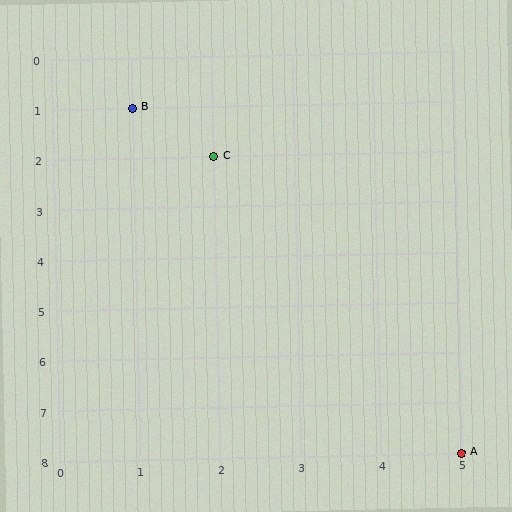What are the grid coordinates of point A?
Point A is at grid coordinates (5, 8).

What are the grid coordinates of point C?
Point C is at grid coordinates (2, 2).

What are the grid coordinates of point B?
Point B is at grid coordinates (1, 1).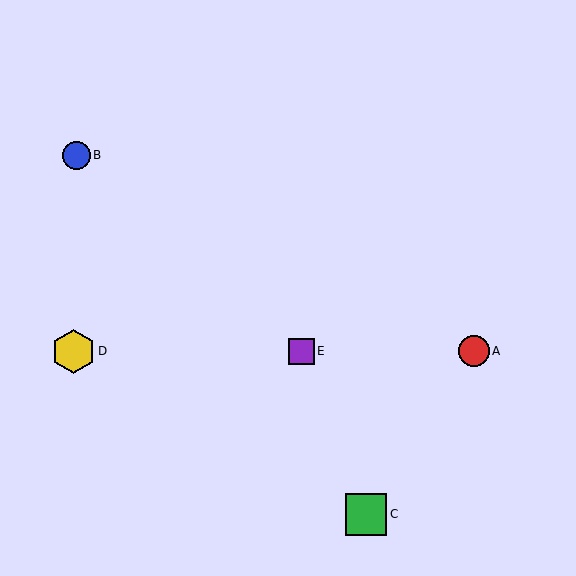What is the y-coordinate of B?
Object B is at y≈155.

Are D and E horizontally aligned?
Yes, both are at y≈351.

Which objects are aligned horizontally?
Objects A, D, E are aligned horizontally.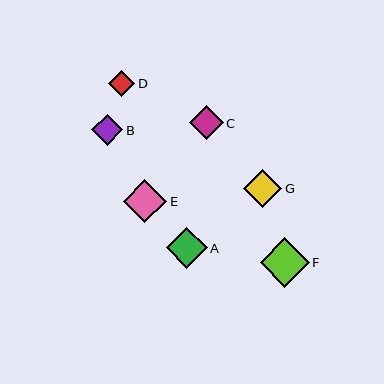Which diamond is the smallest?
Diamond D is the smallest with a size of approximately 26 pixels.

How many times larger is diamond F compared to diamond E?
Diamond F is approximately 1.1 times the size of diamond E.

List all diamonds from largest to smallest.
From largest to smallest: F, E, A, G, C, B, D.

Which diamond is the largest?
Diamond F is the largest with a size of approximately 49 pixels.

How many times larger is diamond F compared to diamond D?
Diamond F is approximately 1.9 times the size of diamond D.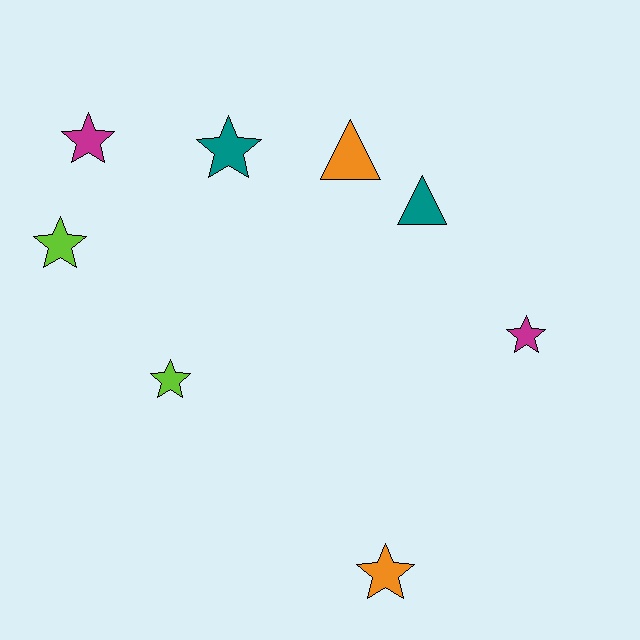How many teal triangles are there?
There is 1 teal triangle.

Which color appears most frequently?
Orange, with 2 objects.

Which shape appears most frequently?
Star, with 6 objects.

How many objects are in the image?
There are 8 objects.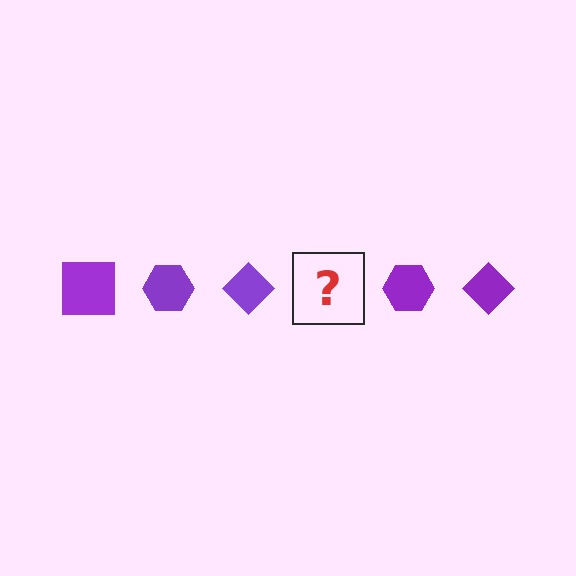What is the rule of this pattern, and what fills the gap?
The rule is that the pattern cycles through square, hexagon, diamond shapes in purple. The gap should be filled with a purple square.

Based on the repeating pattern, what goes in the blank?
The blank should be a purple square.